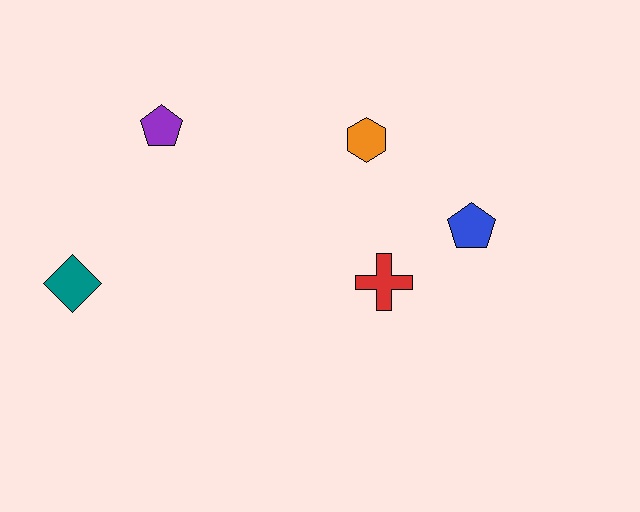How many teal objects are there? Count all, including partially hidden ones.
There is 1 teal object.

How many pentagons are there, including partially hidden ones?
There are 2 pentagons.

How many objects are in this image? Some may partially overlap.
There are 5 objects.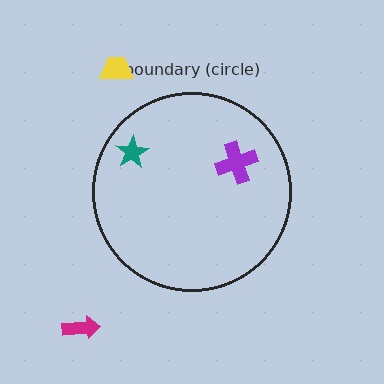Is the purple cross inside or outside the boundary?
Inside.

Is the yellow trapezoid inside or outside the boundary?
Outside.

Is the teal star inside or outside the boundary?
Inside.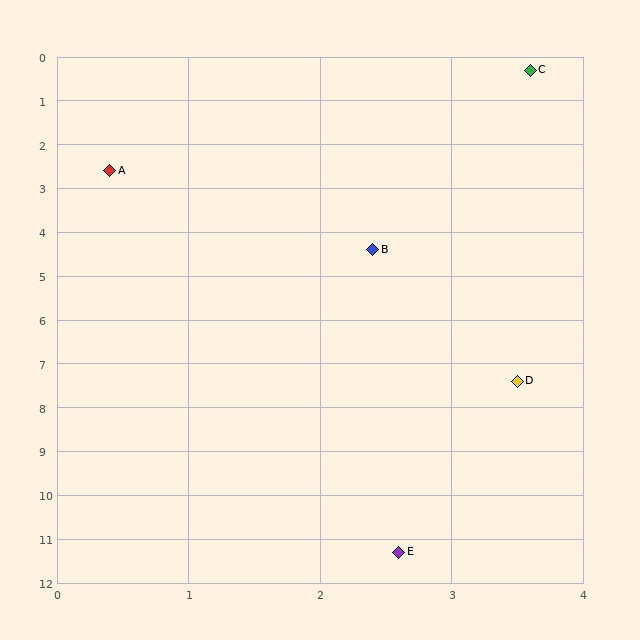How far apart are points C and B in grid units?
Points C and B are about 4.3 grid units apart.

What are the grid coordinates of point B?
Point B is at approximately (2.4, 4.4).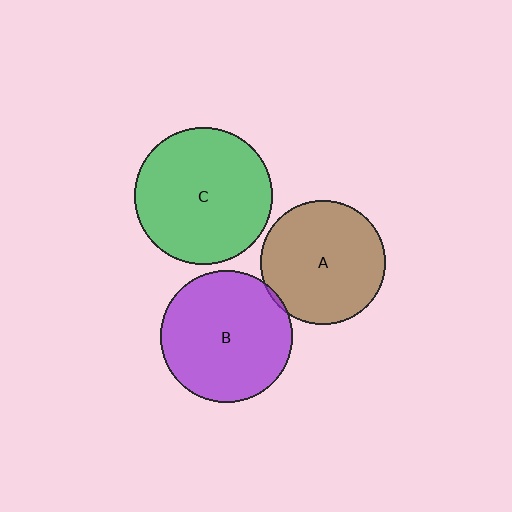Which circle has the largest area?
Circle C (green).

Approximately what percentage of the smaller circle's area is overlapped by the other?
Approximately 5%.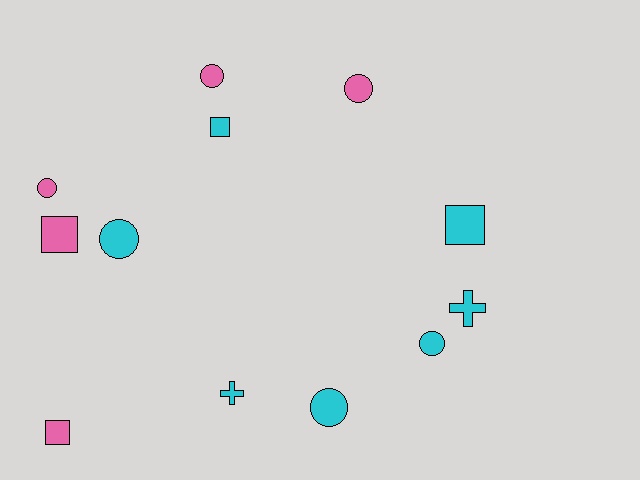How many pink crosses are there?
There are no pink crosses.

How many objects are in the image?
There are 12 objects.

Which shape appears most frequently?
Circle, with 6 objects.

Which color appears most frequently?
Cyan, with 7 objects.